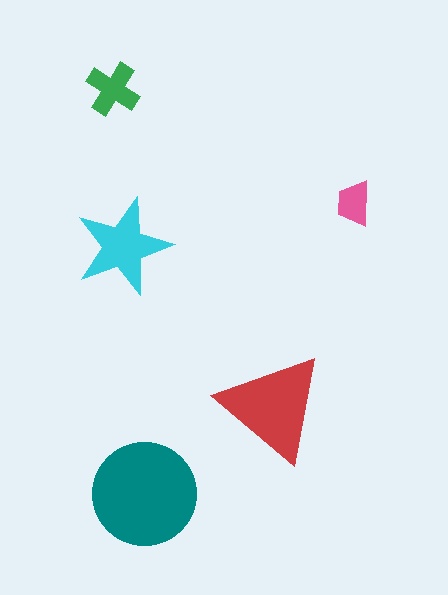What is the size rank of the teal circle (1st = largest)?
1st.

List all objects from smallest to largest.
The pink trapezoid, the green cross, the cyan star, the red triangle, the teal circle.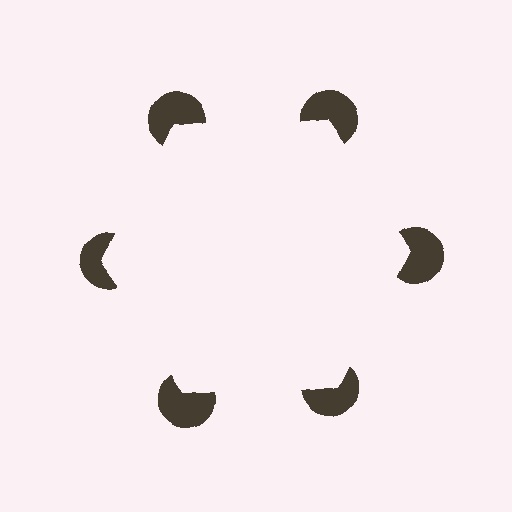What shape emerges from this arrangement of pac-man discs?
An illusory hexagon — its edges are inferred from the aligned wedge cuts in the pac-man discs, not physically drawn.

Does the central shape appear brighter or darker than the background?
It typically appears slightly brighter than the background, even though no actual brightness change is drawn.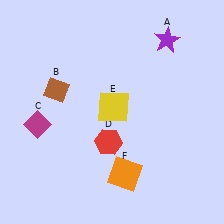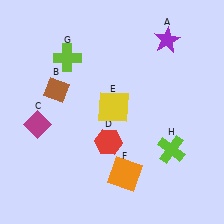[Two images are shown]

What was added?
A lime cross (G), a lime cross (H) were added in Image 2.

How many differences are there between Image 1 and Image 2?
There are 2 differences between the two images.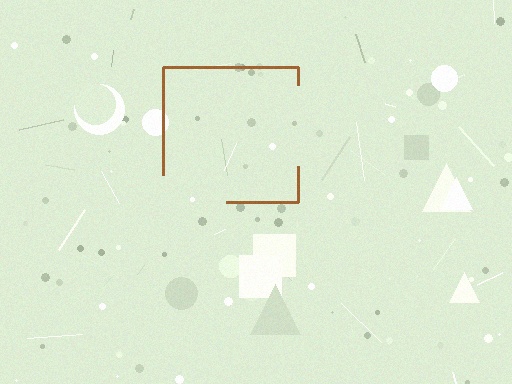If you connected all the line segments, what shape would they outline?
They would outline a square.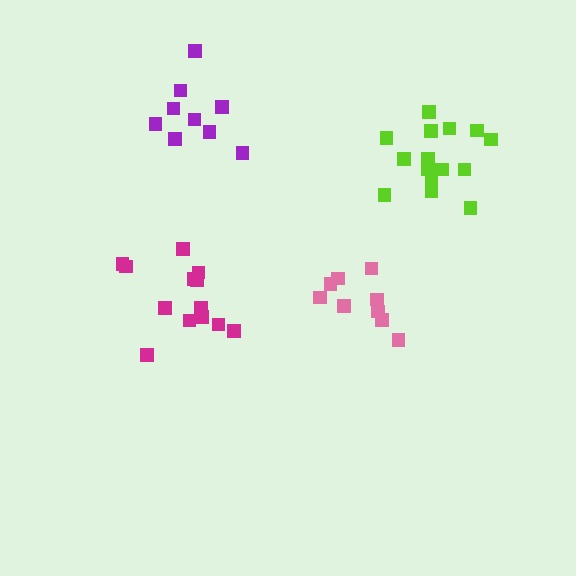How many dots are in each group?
Group 1: 9 dots, Group 2: 15 dots, Group 3: 9 dots, Group 4: 13 dots (46 total).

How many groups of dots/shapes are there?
There are 4 groups.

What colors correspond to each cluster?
The clusters are colored: pink, lime, purple, magenta.